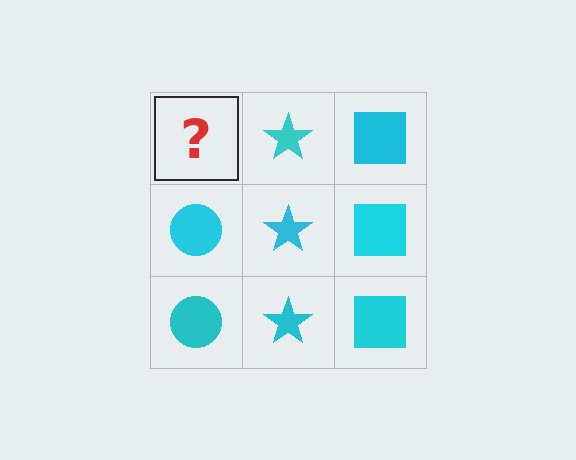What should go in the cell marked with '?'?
The missing cell should contain a cyan circle.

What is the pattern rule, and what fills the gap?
The rule is that each column has a consistent shape. The gap should be filled with a cyan circle.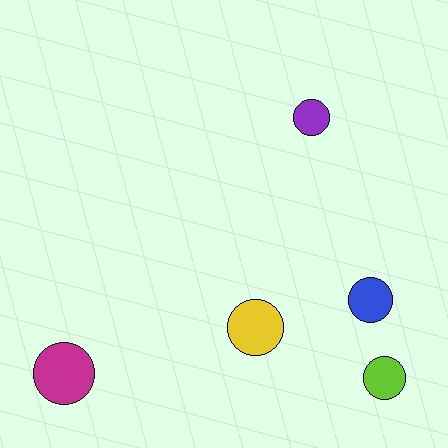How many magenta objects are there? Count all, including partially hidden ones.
There is 1 magenta object.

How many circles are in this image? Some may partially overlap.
There are 5 circles.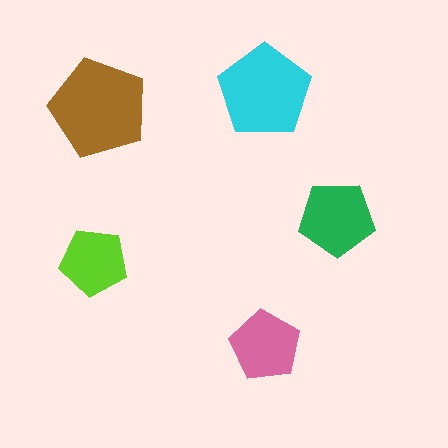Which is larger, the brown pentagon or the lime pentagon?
The brown one.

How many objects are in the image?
There are 5 objects in the image.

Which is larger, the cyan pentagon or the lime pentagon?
The cyan one.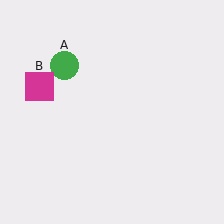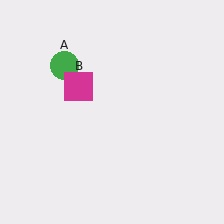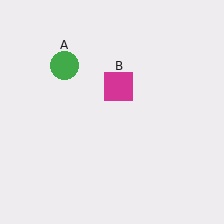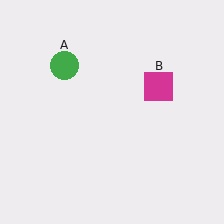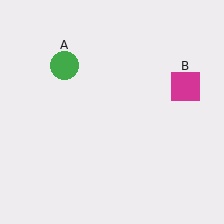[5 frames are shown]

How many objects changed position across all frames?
1 object changed position: magenta square (object B).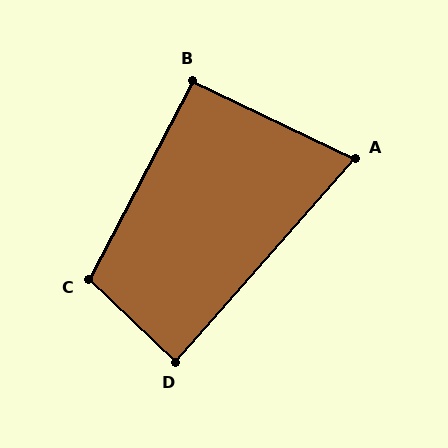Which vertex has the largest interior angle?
C, at approximately 106 degrees.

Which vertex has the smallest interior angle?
A, at approximately 74 degrees.